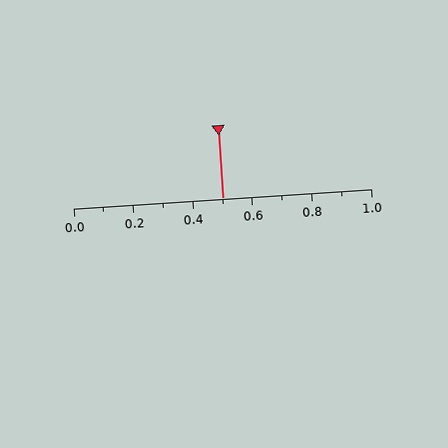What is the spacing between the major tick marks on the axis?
The major ticks are spaced 0.2 apart.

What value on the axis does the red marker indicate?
The marker indicates approximately 0.5.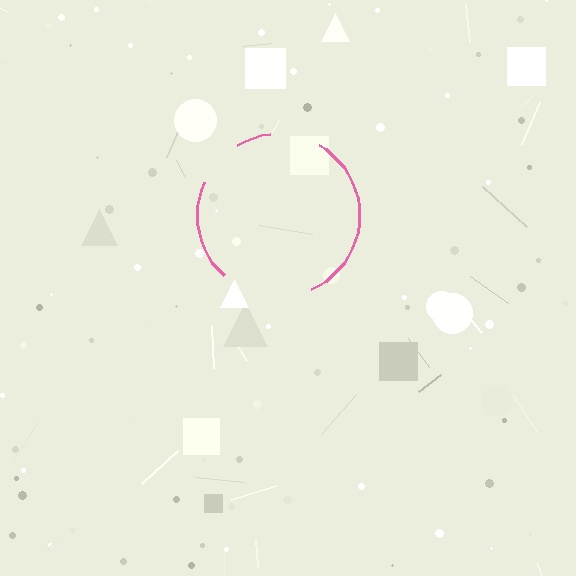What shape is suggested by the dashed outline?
The dashed outline suggests a circle.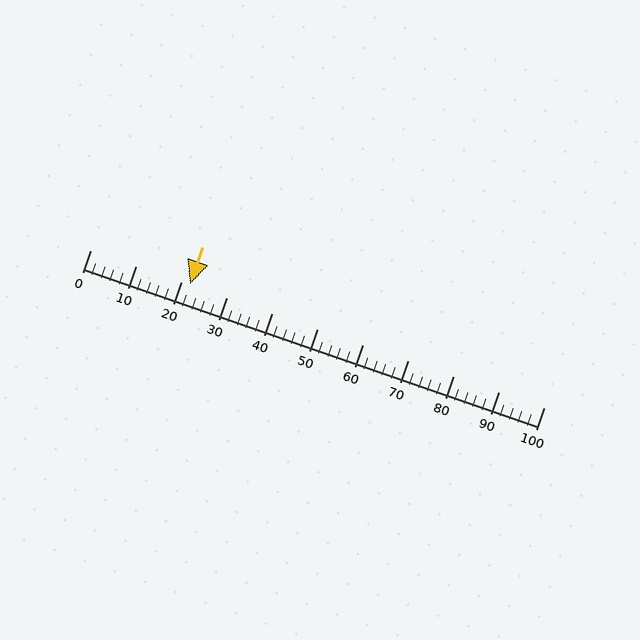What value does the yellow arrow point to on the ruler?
The yellow arrow points to approximately 22.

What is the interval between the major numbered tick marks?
The major tick marks are spaced 10 units apart.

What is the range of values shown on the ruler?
The ruler shows values from 0 to 100.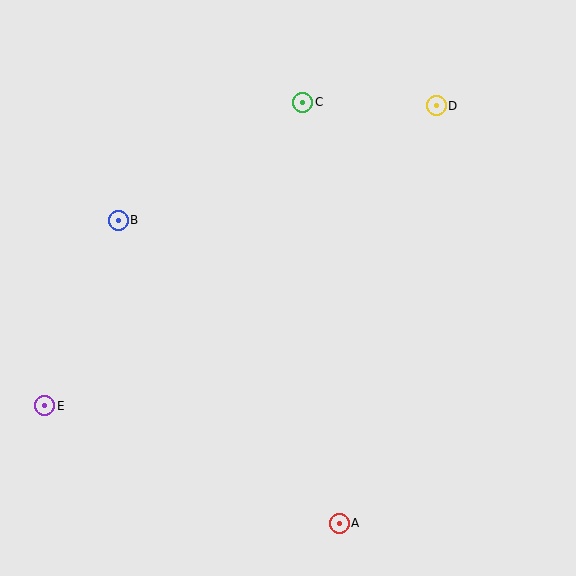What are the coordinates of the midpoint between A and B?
The midpoint between A and B is at (229, 372).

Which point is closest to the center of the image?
Point B at (118, 220) is closest to the center.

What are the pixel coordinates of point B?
Point B is at (118, 220).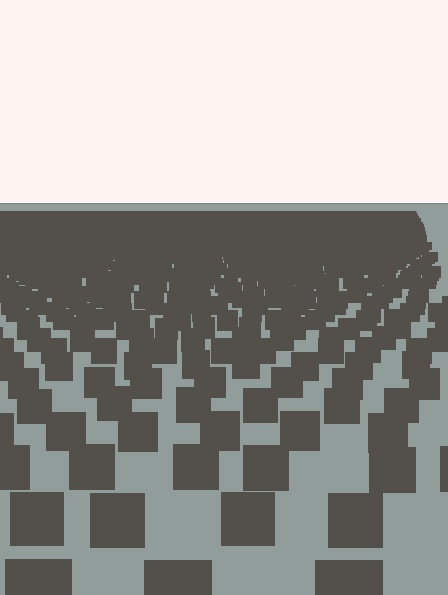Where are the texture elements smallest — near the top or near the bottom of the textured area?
Near the top.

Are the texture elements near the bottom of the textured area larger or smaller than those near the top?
Larger. Near the bottom, elements are closer to the viewer and appear at a bigger on-screen size.